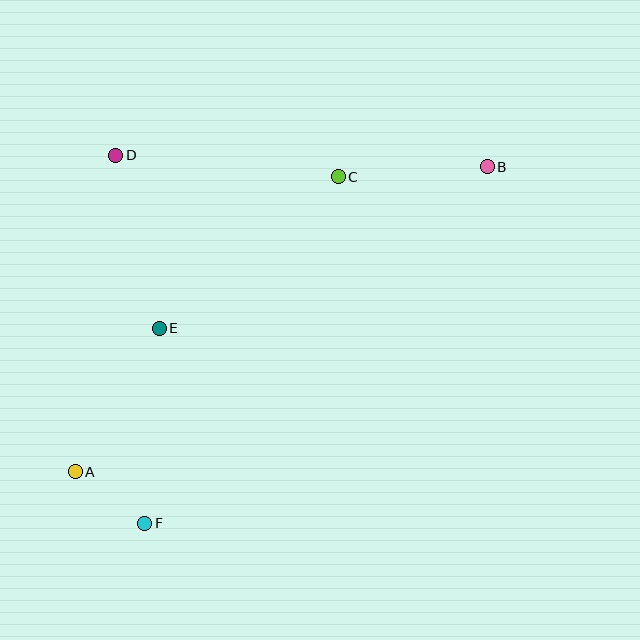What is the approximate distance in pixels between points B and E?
The distance between B and E is approximately 366 pixels.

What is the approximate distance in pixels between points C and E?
The distance between C and E is approximately 234 pixels.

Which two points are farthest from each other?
Points A and B are farthest from each other.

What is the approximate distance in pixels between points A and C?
The distance between A and C is approximately 395 pixels.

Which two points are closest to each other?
Points A and F are closest to each other.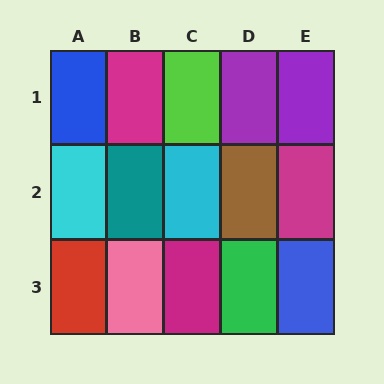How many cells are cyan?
2 cells are cyan.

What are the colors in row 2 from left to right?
Cyan, teal, cyan, brown, magenta.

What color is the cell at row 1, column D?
Purple.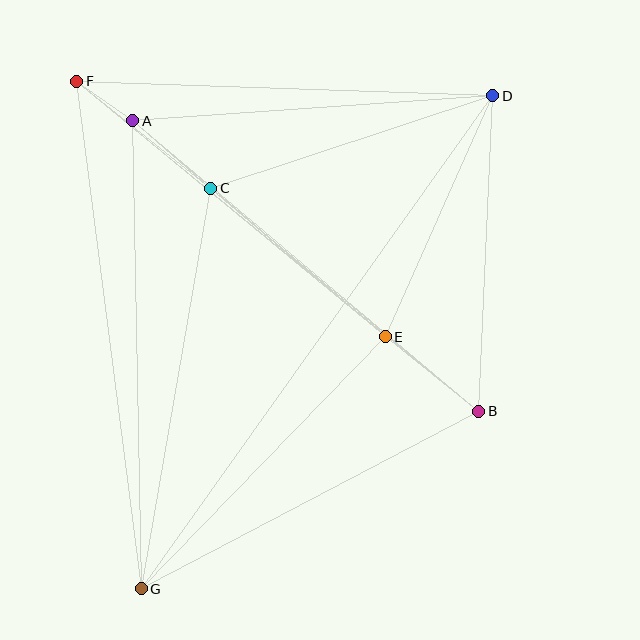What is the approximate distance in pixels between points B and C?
The distance between B and C is approximately 349 pixels.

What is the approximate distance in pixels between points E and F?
The distance between E and F is approximately 401 pixels.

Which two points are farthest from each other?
Points D and G are farthest from each other.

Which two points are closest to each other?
Points A and F are closest to each other.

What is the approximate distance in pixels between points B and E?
The distance between B and E is approximately 120 pixels.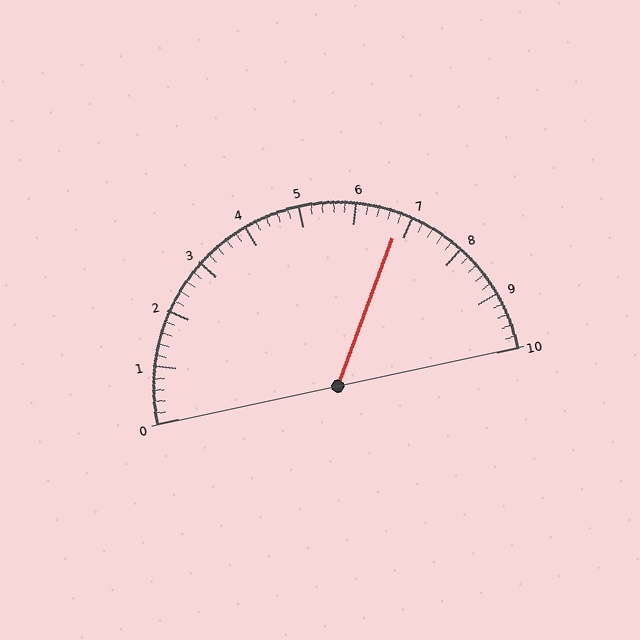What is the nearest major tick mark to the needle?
The nearest major tick mark is 7.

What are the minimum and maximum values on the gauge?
The gauge ranges from 0 to 10.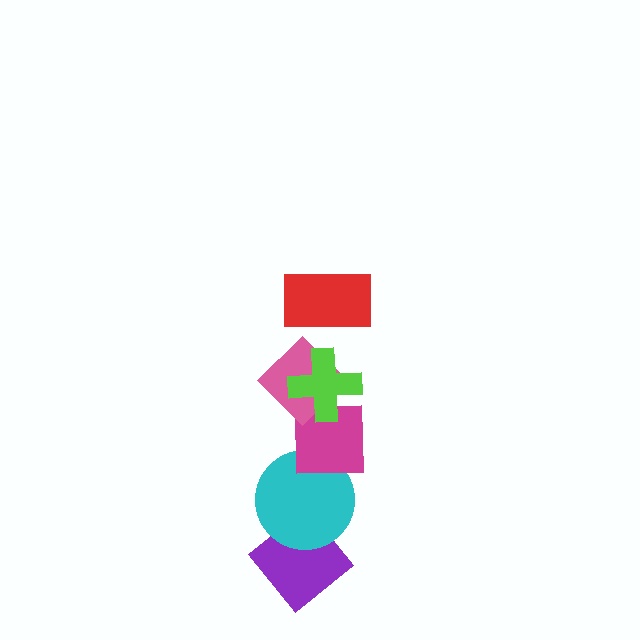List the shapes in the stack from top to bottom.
From top to bottom: the red rectangle, the lime cross, the pink diamond, the magenta square, the cyan circle, the purple diamond.